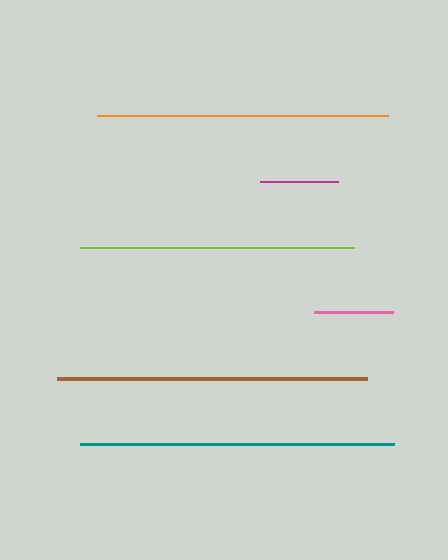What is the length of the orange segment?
The orange segment is approximately 291 pixels long.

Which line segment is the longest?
The teal line is the longest at approximately 314 pixels.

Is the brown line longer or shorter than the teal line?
The teal line is longer than the brown line.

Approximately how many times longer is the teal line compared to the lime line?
The teal line is approximately 1.1 times the length of the lime line.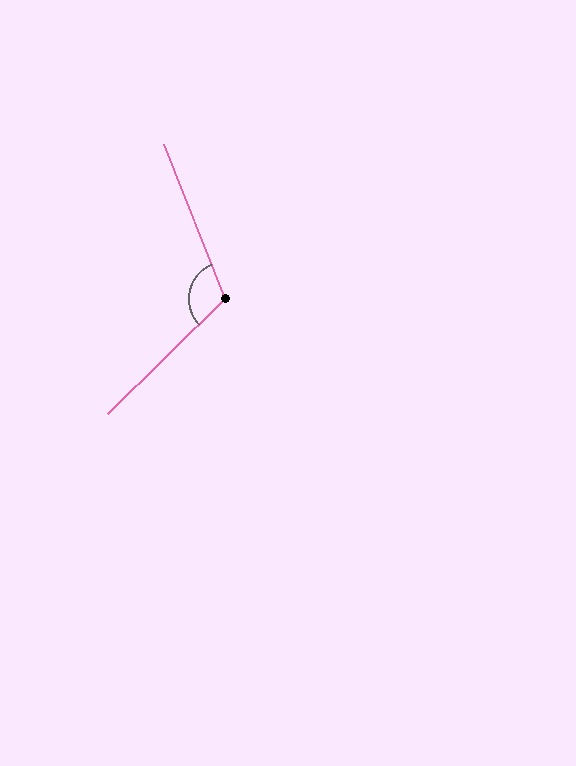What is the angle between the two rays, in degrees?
Approximately 113 degrees.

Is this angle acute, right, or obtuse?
It is obtuse.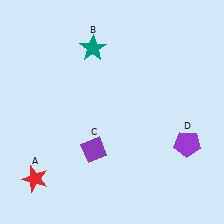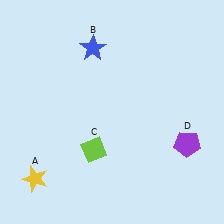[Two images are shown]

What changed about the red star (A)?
In Image 1, A is red. In Image 2, it changed to yellow.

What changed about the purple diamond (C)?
In Image 1, C is purple. In Image 2, it changed to lime.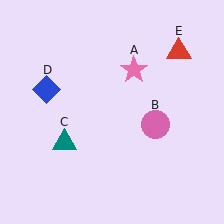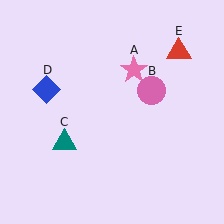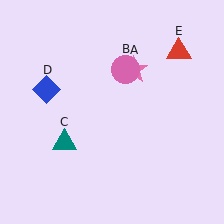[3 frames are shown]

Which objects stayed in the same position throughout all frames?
Pink star (object A) and teal triangle (object C) and blue diamond (object D) and red triangle (object E) remained stationary.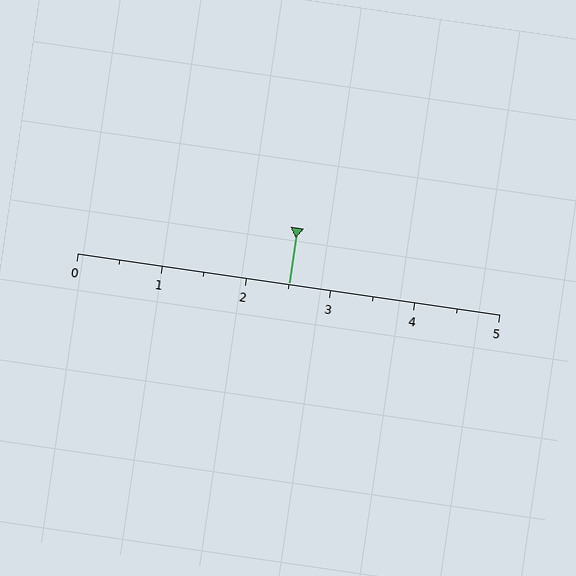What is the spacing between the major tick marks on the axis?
The major ticks are spaced 1 apart.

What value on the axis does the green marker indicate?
The marker indicates approximately 2.5.